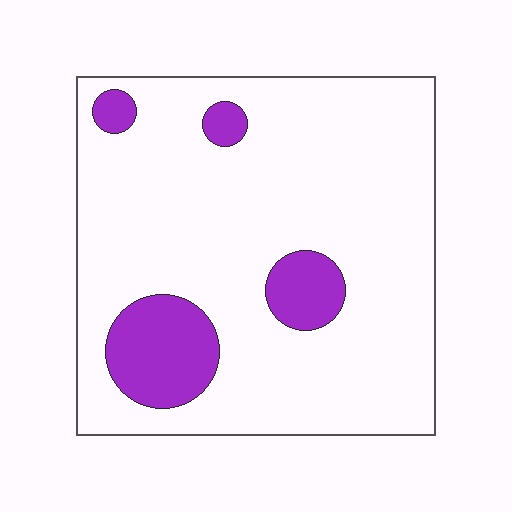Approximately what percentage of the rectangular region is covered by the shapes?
Approximately 15%.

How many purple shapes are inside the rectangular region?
4.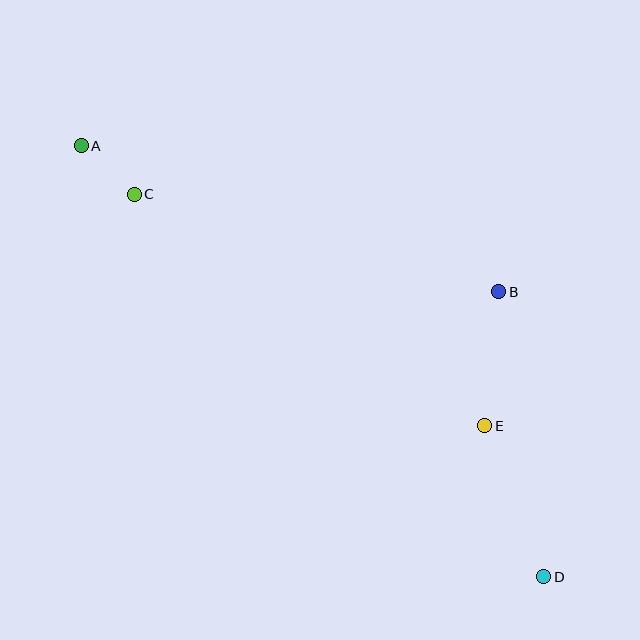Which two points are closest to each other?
Points A and C are closest to each other.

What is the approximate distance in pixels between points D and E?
The distance between D and E is approximately 162 pixels.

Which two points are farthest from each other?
Points A and D are farthest from each other.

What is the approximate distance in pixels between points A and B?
The distance between A and B is approximately 443 pixels.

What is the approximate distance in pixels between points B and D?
The distance between B and D is approximately 289 pixels.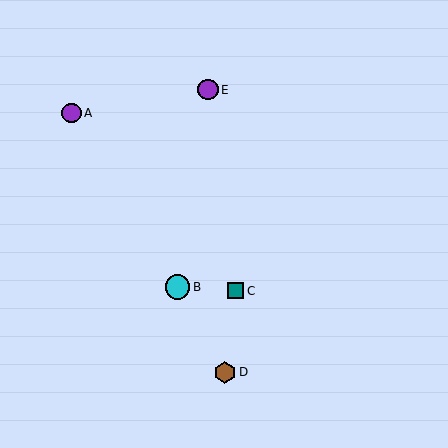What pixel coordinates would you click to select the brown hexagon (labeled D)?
Click at (225, 372) to select the brown hexagon D.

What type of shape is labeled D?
Shape D is a brown hexagon.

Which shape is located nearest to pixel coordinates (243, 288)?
The teal square (labeled C) at (235, 291) is nearest to that location.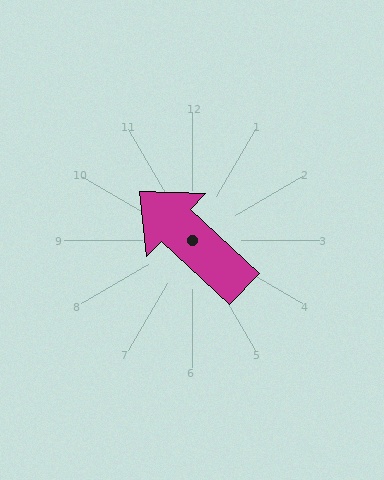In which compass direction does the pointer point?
Northwest.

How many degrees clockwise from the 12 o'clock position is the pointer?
Approximately 313 degrees.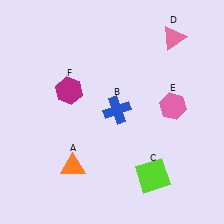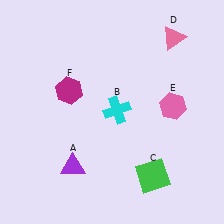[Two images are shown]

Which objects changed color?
A changed from orange to purple. B changed from blue to cyan. C changed from lime to green.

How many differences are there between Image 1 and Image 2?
There are 3 differences between the two images.